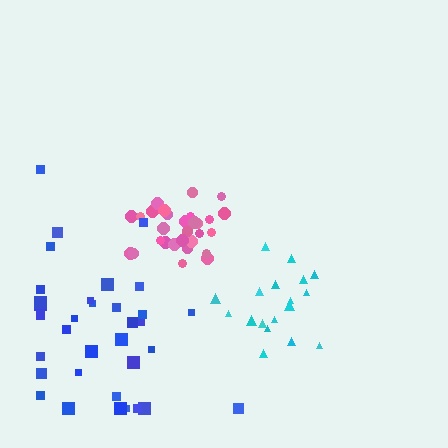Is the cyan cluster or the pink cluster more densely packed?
Pink.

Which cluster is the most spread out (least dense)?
Blue.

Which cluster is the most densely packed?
Pink.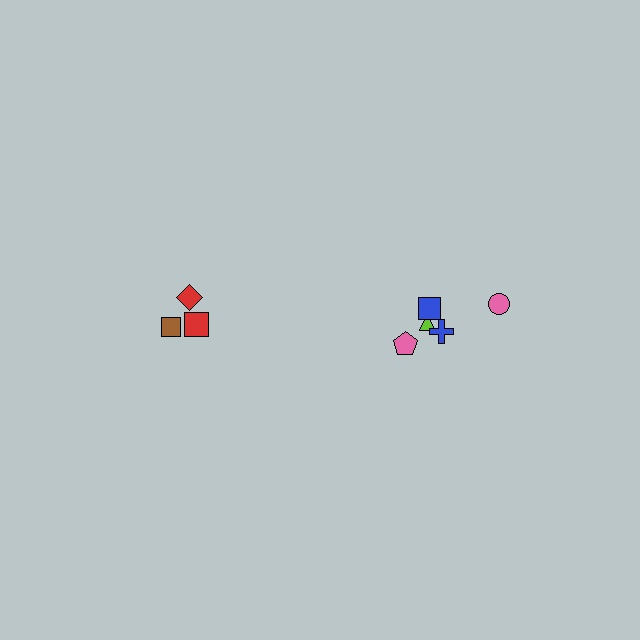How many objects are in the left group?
There are 3 objects.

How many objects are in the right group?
There are 5 objects.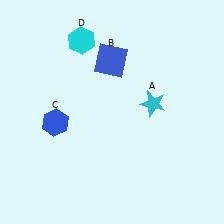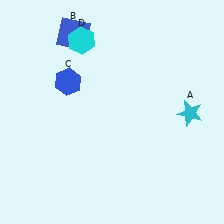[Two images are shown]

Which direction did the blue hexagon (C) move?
The blue hexagon (C) moved up.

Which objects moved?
The objects that moved are: the cyan star (A), the blue square (B), the blue hexagon (C).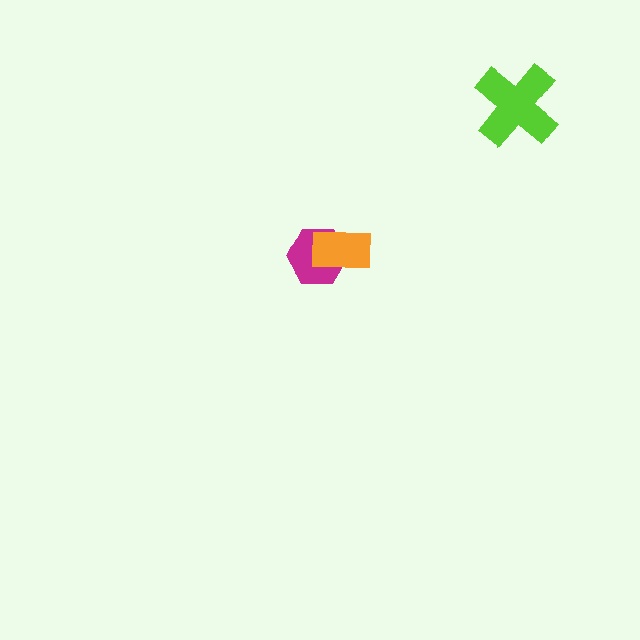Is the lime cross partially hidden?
No, no other shape covers it.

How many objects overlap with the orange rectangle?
1 object overlaps with the orange rectangle.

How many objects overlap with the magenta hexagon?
1 object overlaps with the magenta hexagon.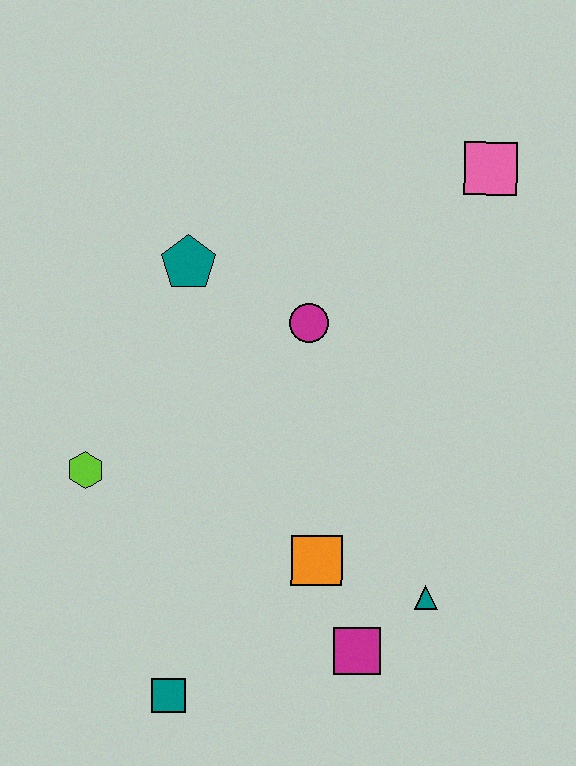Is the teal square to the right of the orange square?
No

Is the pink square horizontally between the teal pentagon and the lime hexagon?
No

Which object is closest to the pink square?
The magenta circle is closest to the pink square.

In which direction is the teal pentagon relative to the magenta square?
The teal pentagon is above the magenta square.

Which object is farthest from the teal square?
The pink square is farthest from the teal square.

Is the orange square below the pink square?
Yes